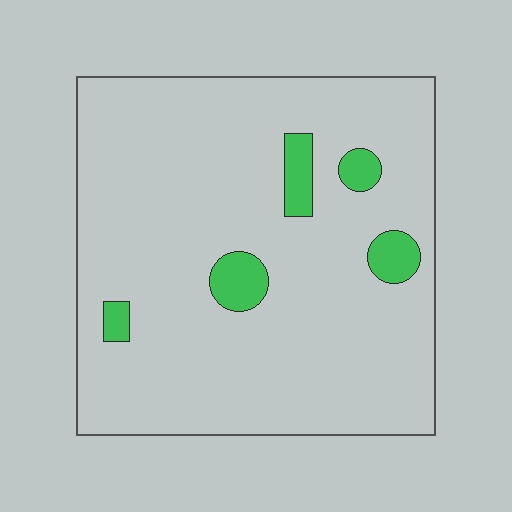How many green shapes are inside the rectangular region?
5.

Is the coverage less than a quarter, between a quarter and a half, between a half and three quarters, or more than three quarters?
Less than a quarter.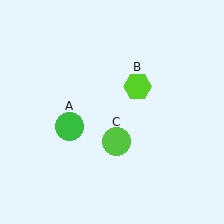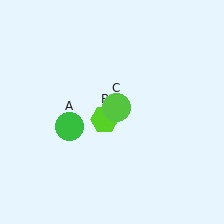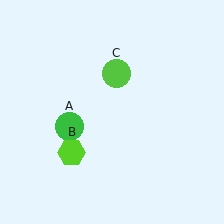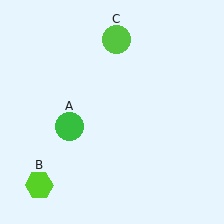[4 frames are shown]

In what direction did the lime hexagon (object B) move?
The lime hexagon (object B) moved down and to the left.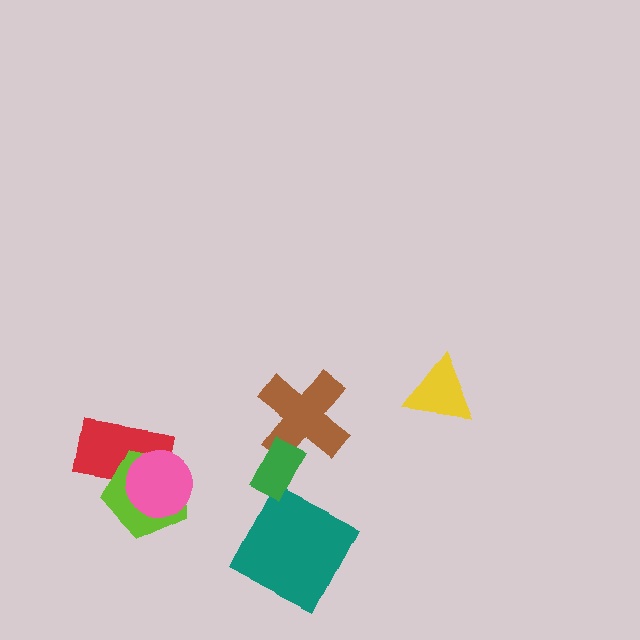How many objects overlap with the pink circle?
2 objects overlap with the pink circle.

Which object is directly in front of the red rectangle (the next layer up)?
The lime pentagon is directly in front of the red rectangle.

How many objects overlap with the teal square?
0 objects overlap with the teal square.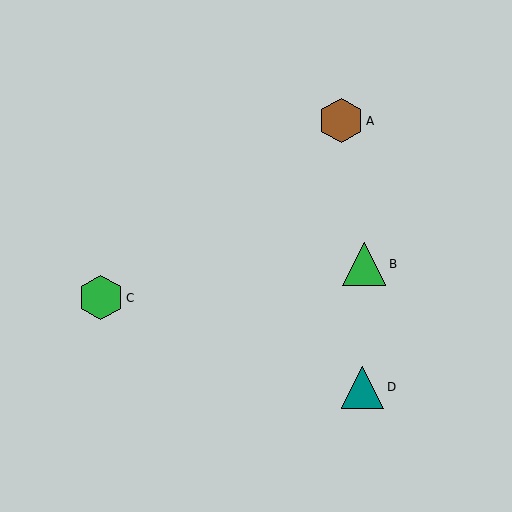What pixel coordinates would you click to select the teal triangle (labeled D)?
Click at (362, 387) to select the teal triangle D.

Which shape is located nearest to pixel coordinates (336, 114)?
The brown hexagon (labeled A) at (341, 121) is nearest to that location.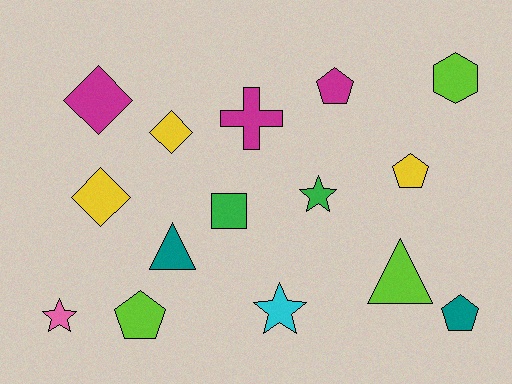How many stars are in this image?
There are 3 stars.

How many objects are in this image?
There are 15 objects.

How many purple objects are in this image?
There are no purple objects.